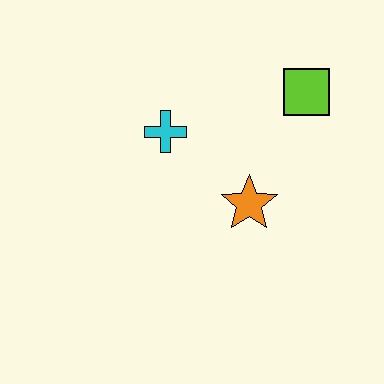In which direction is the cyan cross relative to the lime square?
The cyan cross is to the left of the lime square.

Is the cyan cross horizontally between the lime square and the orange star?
No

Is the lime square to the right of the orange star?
Yes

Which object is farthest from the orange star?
The lime square is farthest from the orange star.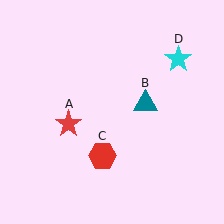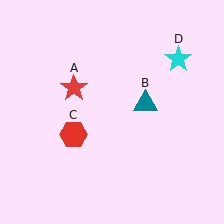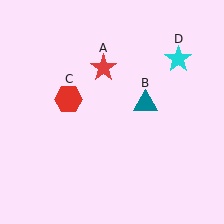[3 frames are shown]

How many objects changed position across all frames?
2 objects changed position: red star (object A), red hexagon (object C).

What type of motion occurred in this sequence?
The red star (object A), red hexagon (object C) rotated clockwise around the center of the scene.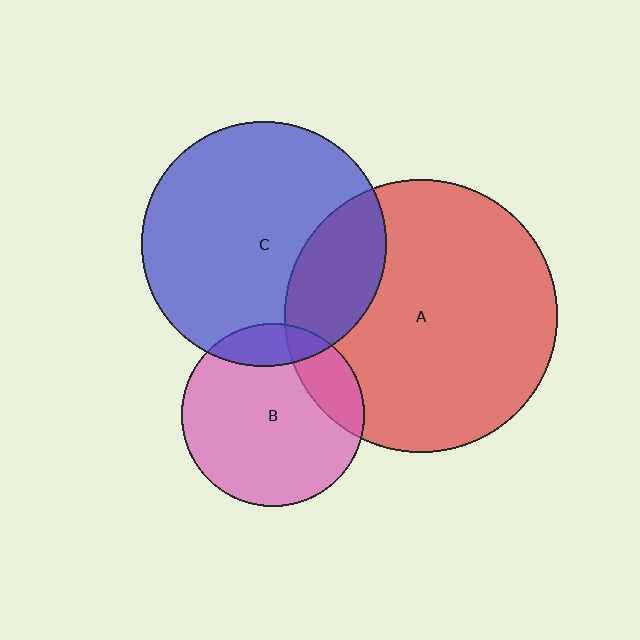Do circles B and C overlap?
Yes.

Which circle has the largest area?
Circle A (red).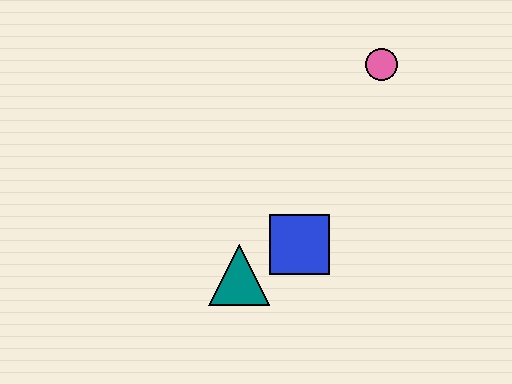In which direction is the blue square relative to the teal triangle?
The blue square is to the right of the teal triangle.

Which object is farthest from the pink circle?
The teal triangle is farthest from the pink circle.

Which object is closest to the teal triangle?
The blue square is closest to the teal triangle.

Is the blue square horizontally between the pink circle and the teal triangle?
Yes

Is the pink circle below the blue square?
No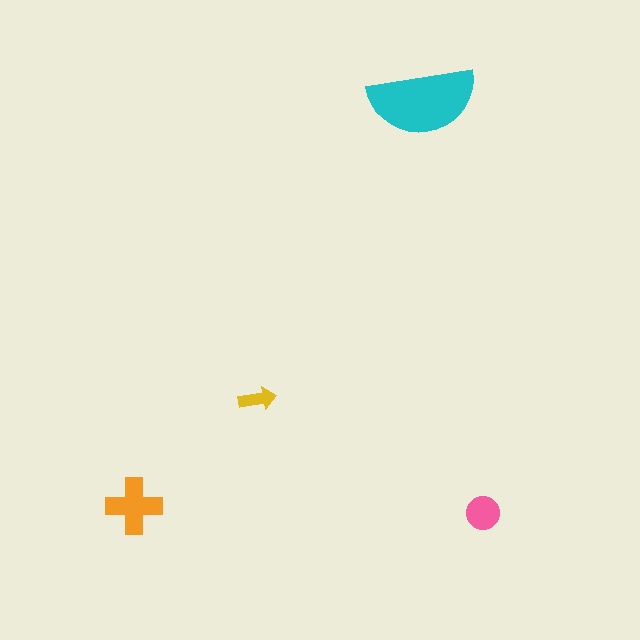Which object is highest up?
The cyan semicircle is topmost.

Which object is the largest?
The cyan semicircle.